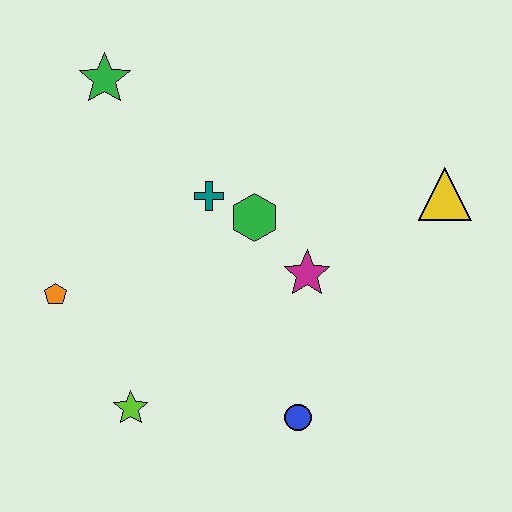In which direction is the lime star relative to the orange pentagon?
The lime star is below the orange pentagon.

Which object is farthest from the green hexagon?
The lime star is farthest from the green hexagon.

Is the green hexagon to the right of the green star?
Yes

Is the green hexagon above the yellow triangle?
No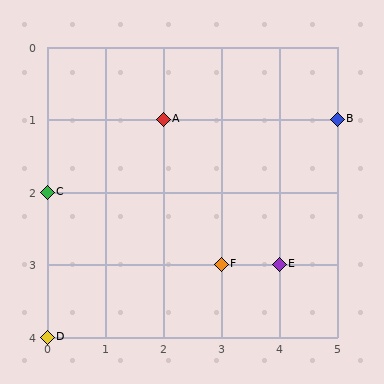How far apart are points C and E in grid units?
Points C and E are 4 columns and 1 row apart (about 4.1 grid units diagonally).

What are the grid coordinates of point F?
Point F is at grid coordinates (3, 3).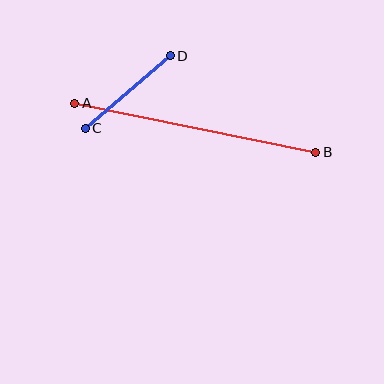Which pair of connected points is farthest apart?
Points A and B are farthest apart.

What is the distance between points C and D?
The distance is approximately 112 pixels.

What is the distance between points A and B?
The distance is approximately 246 pixels.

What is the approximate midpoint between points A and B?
The midpoint is at approximately (195, 128) pixels.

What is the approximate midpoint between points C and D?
The midpoint is at approximately (128, 92) pixels.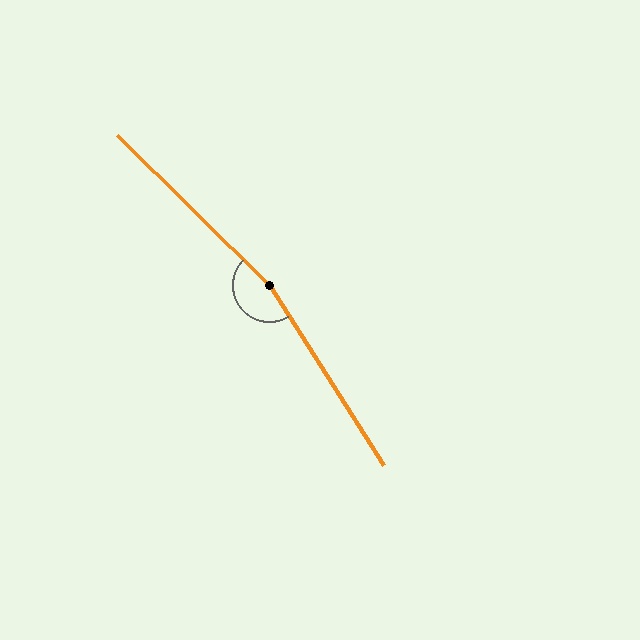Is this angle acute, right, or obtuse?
It is obtuse.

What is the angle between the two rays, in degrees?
Approximately 167 degrees.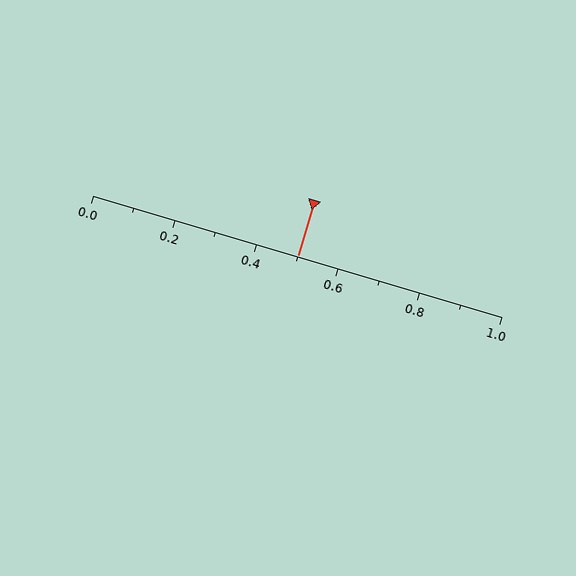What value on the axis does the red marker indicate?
The marker indicates approximately 0.5.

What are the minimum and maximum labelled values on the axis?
The axis runs from 0.0 to 1.0.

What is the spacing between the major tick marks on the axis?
The major ticks are spaced 0.2 apart.